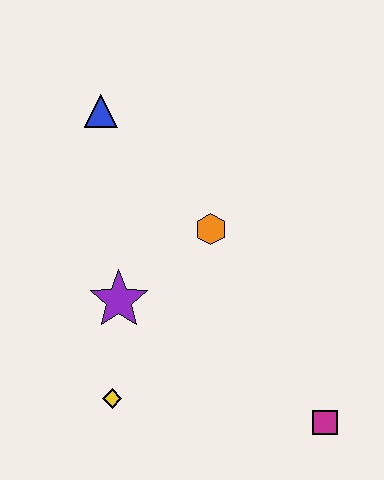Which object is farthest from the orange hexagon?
The magenta square is farthest from the orange hexagon.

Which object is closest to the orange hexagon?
The purple star is closest to the orange hexagon.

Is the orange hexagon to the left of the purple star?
No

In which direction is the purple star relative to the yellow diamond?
The purple star is above the yellow diamond.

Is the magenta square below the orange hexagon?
Yes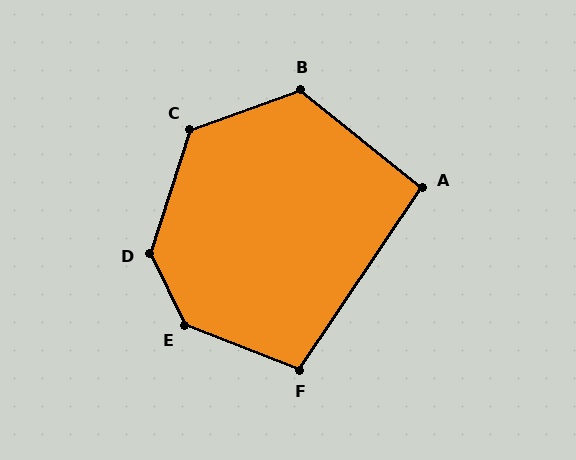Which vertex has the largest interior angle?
E, at approximately 137 degrees.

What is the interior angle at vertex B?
Approximately 122 degrees (obtuse).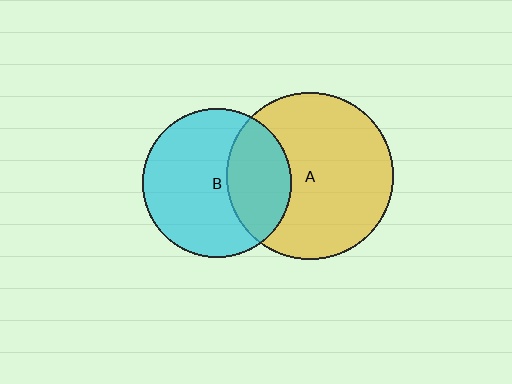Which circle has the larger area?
Circle A (yellow).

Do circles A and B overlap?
Yes.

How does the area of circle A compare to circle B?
Approximately 1.3 times.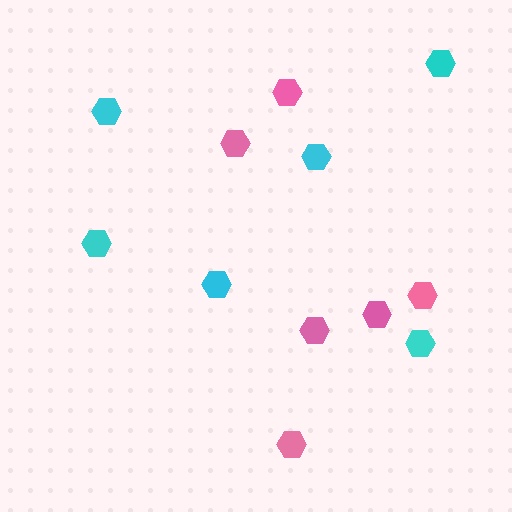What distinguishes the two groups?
There are 2 groups: one group of pink hexagons (6) and one group of cyan hexagons (6).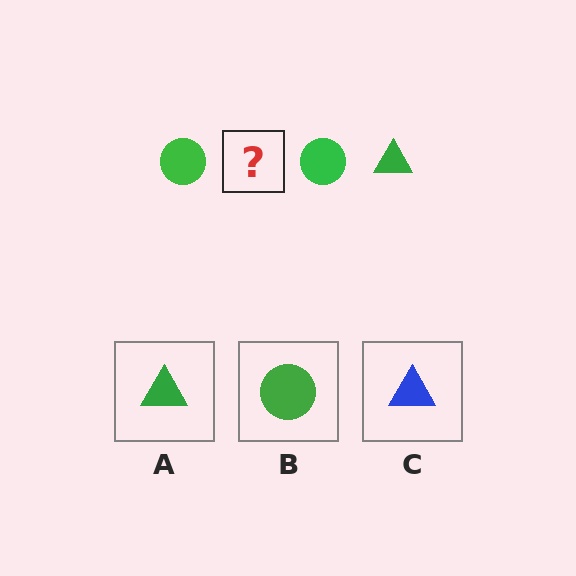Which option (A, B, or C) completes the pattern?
A.